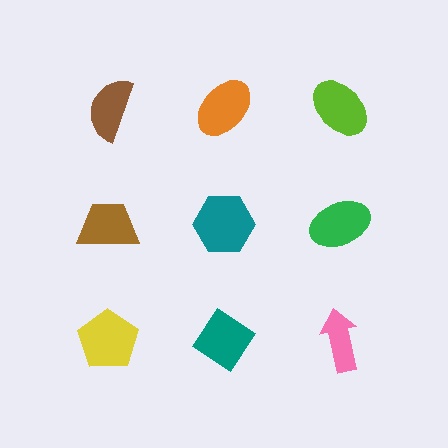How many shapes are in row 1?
3 shapes.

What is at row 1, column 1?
A brown semicircle.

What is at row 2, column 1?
A brown trapezoid.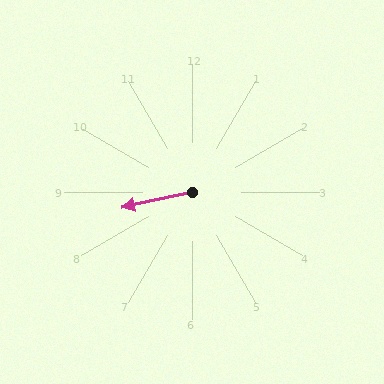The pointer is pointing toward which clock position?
Roughly 9 o'clock.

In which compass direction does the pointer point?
West.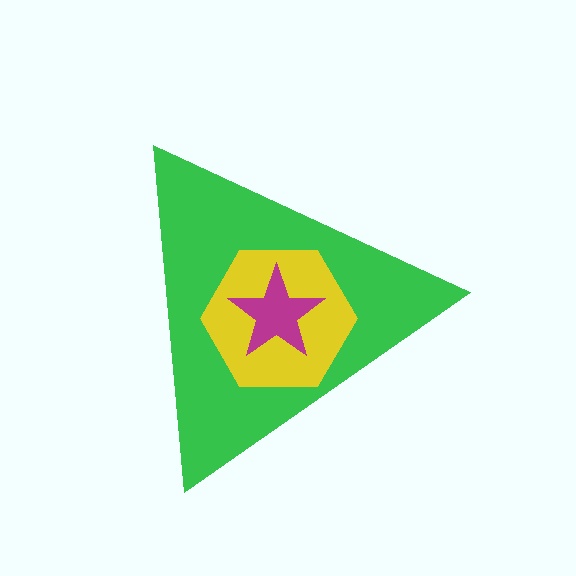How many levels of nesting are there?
3.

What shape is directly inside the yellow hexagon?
The magenta star.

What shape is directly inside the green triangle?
The yellow hexagon.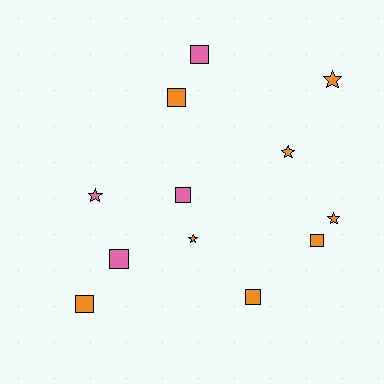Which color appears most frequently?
Orange, with 8 objects.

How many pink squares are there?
There are 3 pink squares.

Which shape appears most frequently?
Square, with 7 objects.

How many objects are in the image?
There are 12 objects.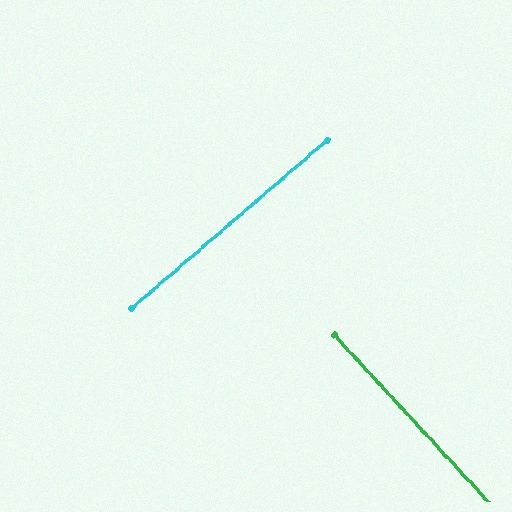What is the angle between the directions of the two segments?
Approximately 88 degrees.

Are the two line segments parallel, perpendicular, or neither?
Perpendicular — they meet at approximately 88°.